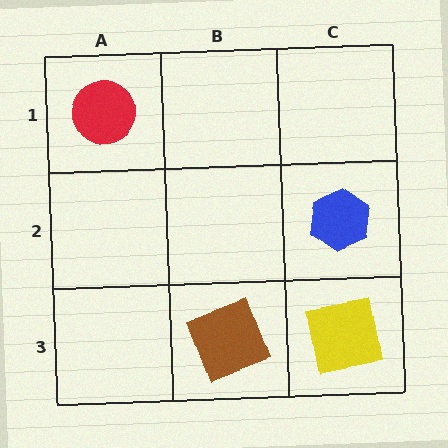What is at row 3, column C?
A yellow square.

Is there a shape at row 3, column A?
No, that cell is empty.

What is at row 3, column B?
A brown square.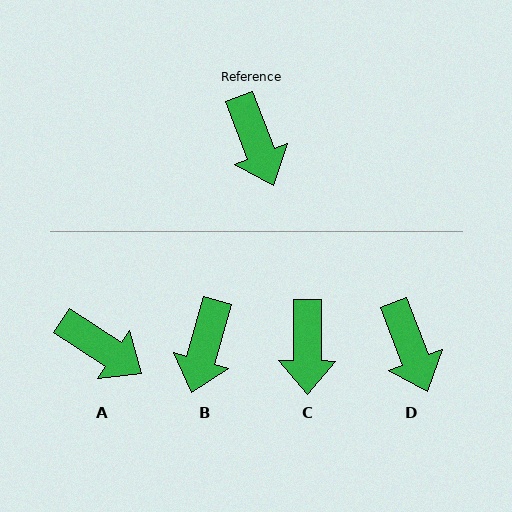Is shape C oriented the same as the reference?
No, it is off by about 21 degrees.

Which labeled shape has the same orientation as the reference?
D.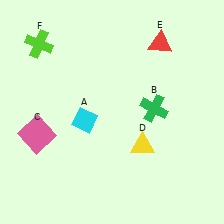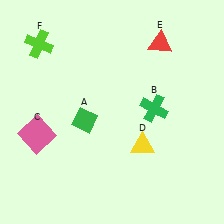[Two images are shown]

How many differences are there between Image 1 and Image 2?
There is 1 difference between the two images.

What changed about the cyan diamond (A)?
In Image 1, A is cyan. In Image 2, it changed to green.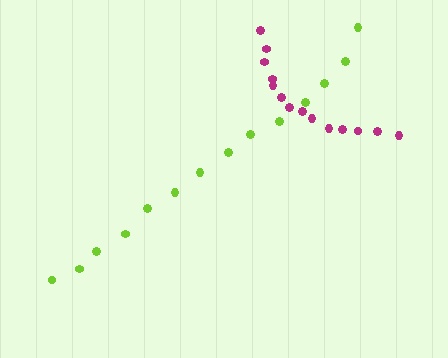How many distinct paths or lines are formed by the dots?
There are 2 distinct paths.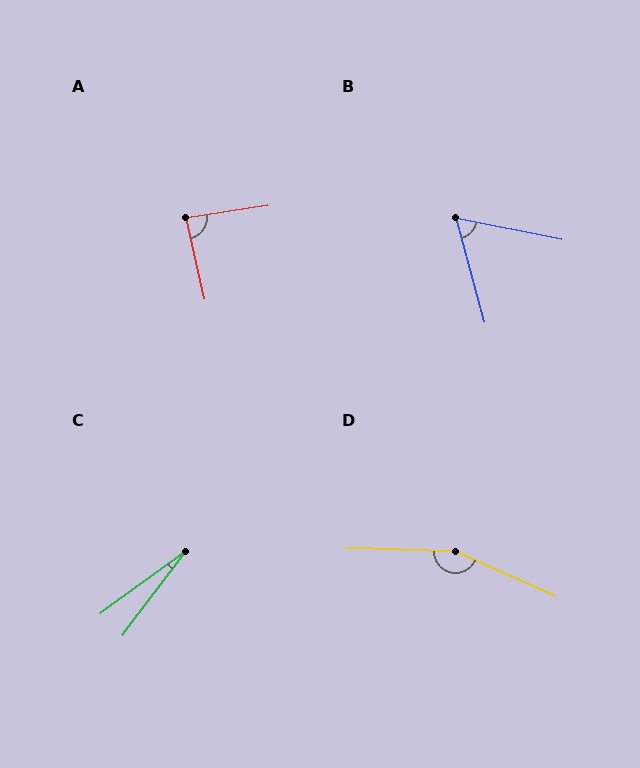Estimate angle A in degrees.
Approximately 85 degrees.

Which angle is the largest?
D, at approximately 158 degrees.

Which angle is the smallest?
C, at approximately 17 degrees.